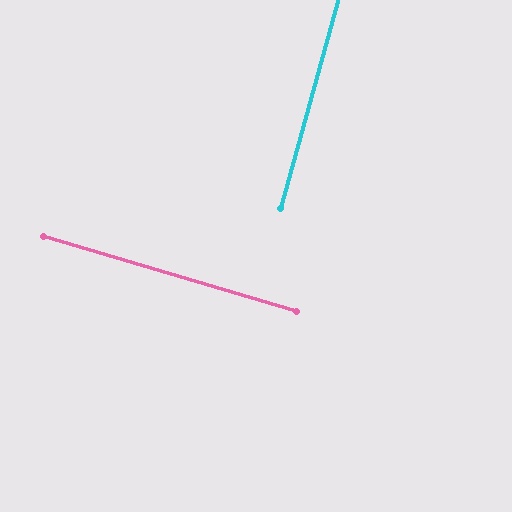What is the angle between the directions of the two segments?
Approximately 89 degrees.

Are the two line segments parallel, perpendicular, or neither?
Perpendicular — they meet at approximately 89°.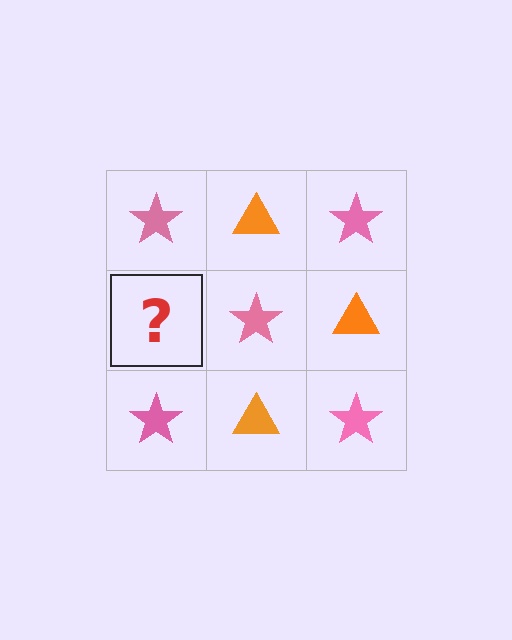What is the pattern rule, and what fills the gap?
The rule is that it alternates pink star and orange triangle in a checkerboard pattern. The gap should be filled with an orange triangle.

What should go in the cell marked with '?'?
The missing cell should contain an orange triangle.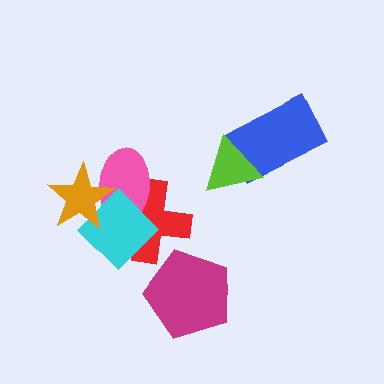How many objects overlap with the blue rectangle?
1 object overlaps with the blue rectangle.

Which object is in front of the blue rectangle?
The lime triangle is in front of the blue rectangle.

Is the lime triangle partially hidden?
No, no other shape covers it.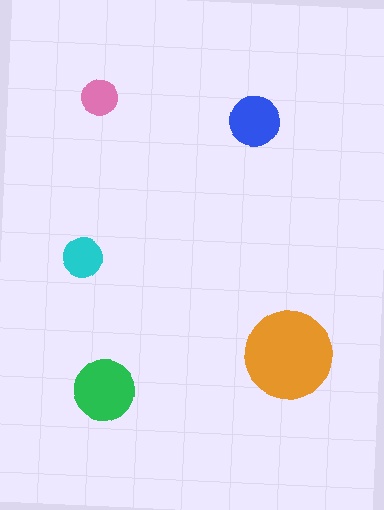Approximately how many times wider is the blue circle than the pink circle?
About 1.5 times wider.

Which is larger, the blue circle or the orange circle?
The orange one.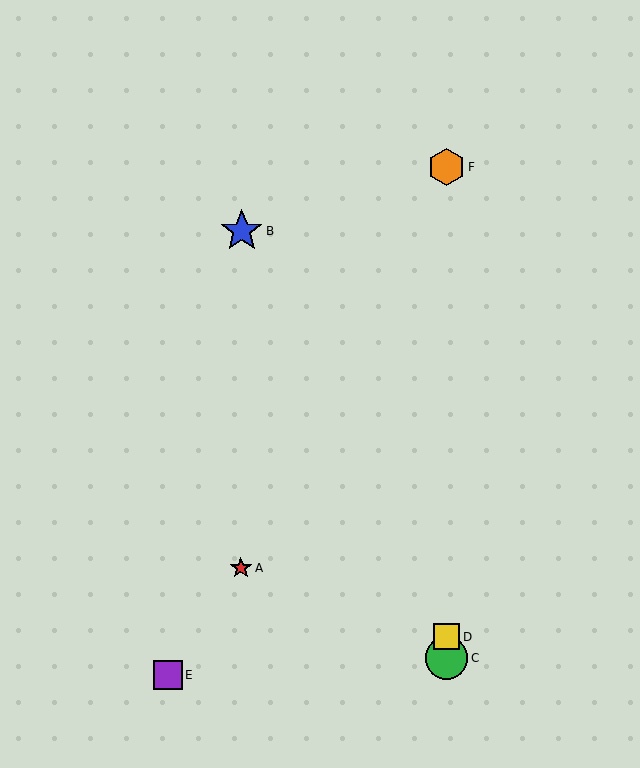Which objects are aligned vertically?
Objects C, D, F are aligned vertically.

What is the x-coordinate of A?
Object A is at x≈241.